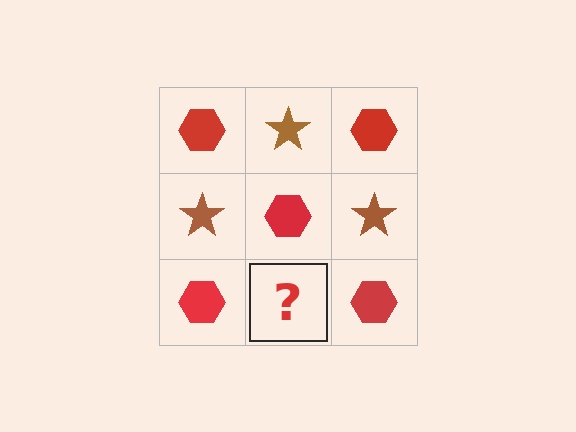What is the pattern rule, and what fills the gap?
The rule is that it alternates red hexagon and brown star in a checkerboard pattern. The gap should be filled with a brown star.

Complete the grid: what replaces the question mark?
The question mark should be replaced with a brown star.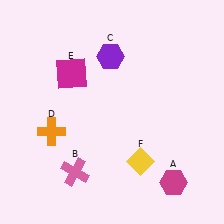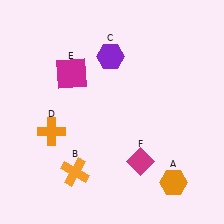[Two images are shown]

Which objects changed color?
A changed from magenta to orange. B changed from pink to orange. F changed from yellow to magenta.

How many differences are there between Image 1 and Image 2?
There are 3 differences between the two images.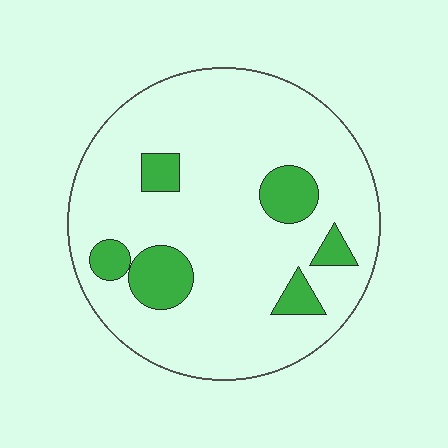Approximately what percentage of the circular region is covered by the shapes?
Approximately 15%.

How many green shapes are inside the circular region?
6.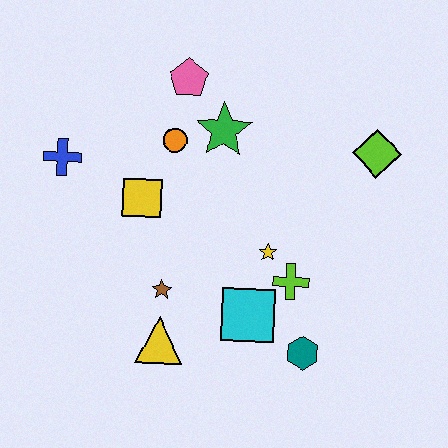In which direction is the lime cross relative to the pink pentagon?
The lime cross is below the pink pentagon.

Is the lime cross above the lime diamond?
No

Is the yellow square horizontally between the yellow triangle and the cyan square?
No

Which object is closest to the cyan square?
The lime cross is closest to the cyan square.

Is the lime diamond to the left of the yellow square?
No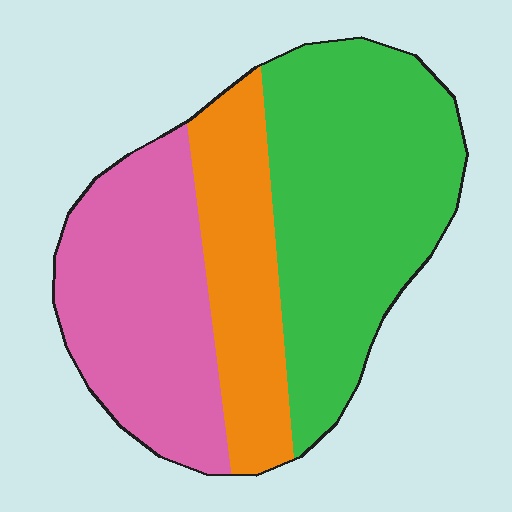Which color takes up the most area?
Green, at roughly 45%.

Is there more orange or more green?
Green.